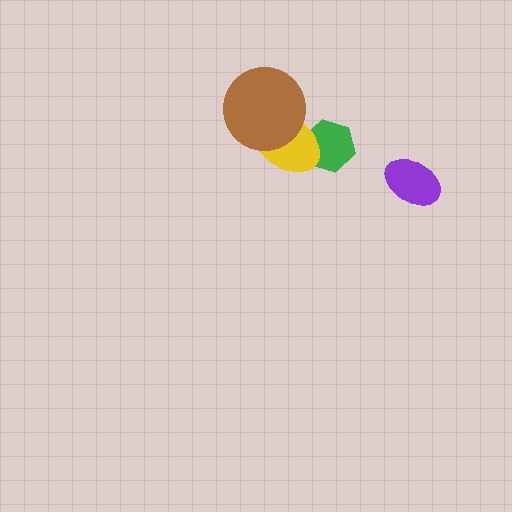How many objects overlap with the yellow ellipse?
2 objects overlap with the yellow ellipse.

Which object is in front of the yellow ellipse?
The brown circle is in front of the yellow ellipse.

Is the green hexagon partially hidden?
Yes, it is partially covered by another shape.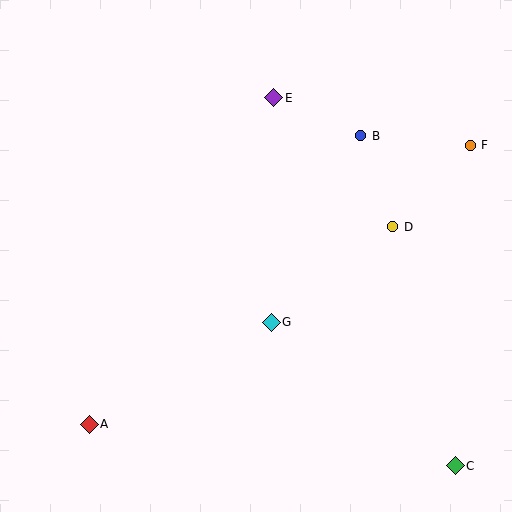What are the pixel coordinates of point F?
Point F is at (470, 145).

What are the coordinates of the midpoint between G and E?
The midpoint between G and E is at (272, 210).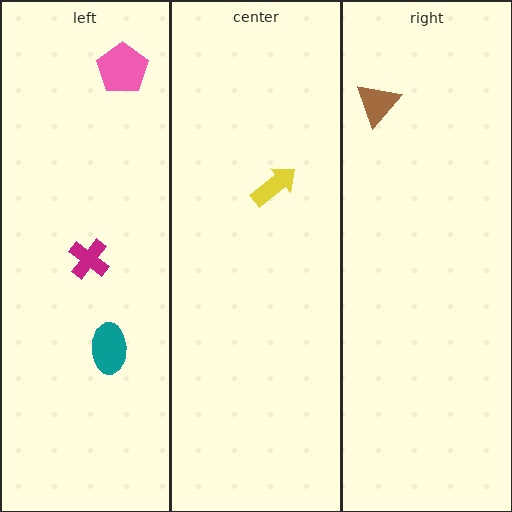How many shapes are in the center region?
1.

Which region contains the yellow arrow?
The center region.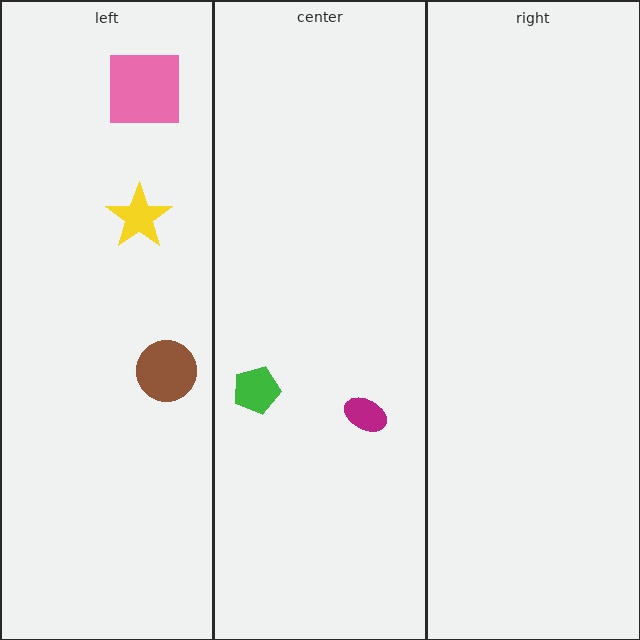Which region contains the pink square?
The left region.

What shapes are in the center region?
The green pentagon, the magenta ellipse.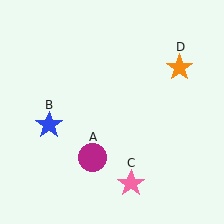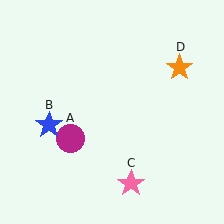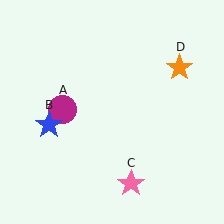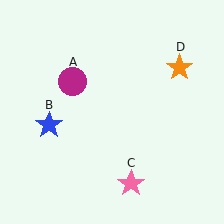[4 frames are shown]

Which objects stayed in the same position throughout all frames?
Blue star (object B) and pink star (object C) and orange star (object D) remained stationary.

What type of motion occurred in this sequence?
The magenta circle (object A) rotated clockwise around the center of the scene.